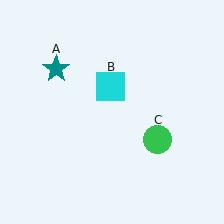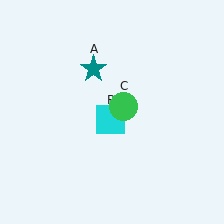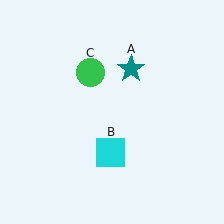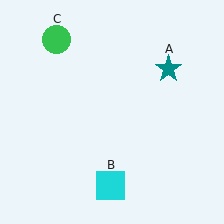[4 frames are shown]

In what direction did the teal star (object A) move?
The teal star (object A) moved right.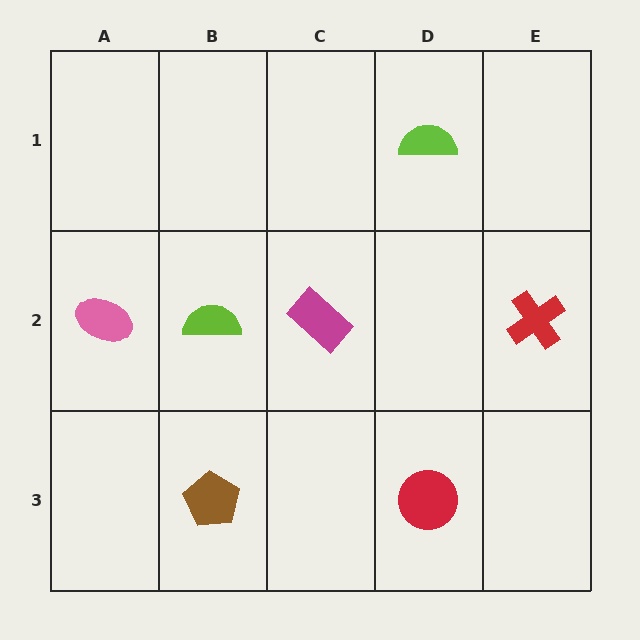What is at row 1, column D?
A lime semicircle.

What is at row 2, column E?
A red cross.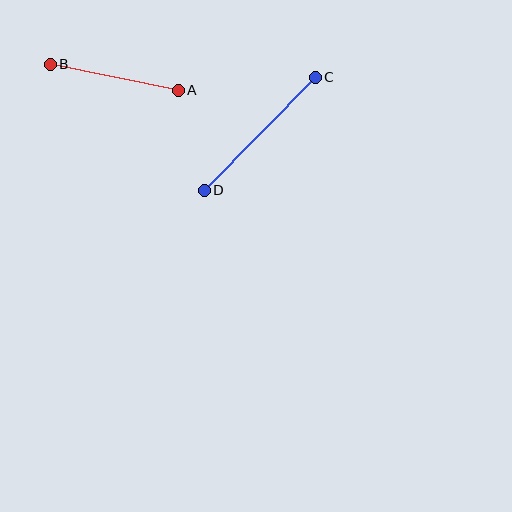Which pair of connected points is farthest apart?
Points C and D are farthest apart.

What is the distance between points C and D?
The distance is approximately 158 pixels.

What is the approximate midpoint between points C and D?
The midpoint is at approximately (260, 134) pixels.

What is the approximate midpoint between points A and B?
The midpoint is at approximately (114, 77) pixels.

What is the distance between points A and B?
The distance is approximately 131 pixels.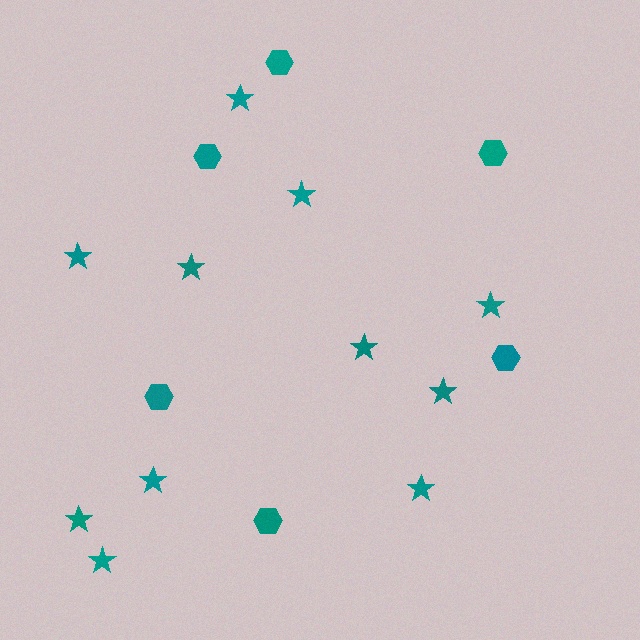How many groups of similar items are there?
There are 2 groups: one group of stars (11) and one group of hexagons (6).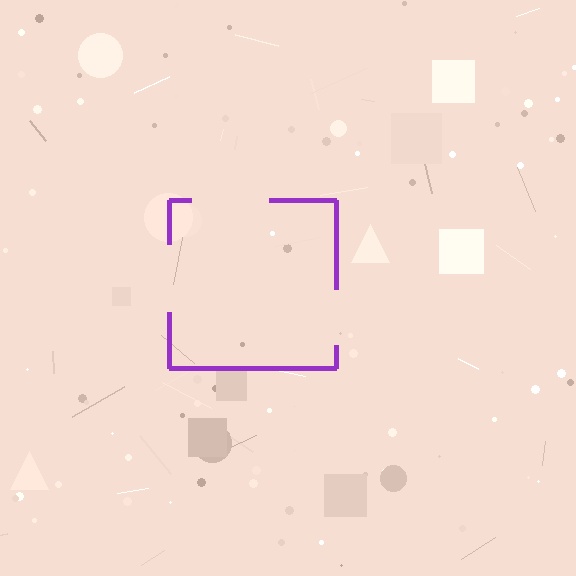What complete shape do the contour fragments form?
The contour fragments form a square.